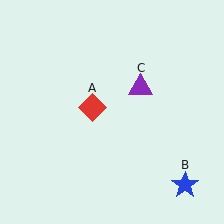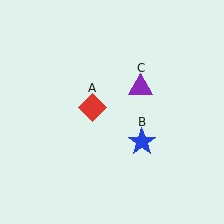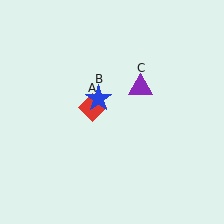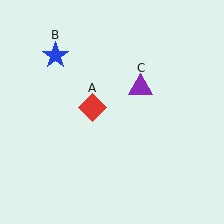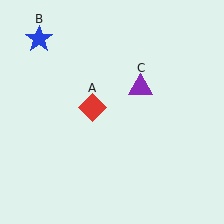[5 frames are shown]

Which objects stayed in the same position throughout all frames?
Red diamond (object A) and purple triangle (object C) remained stationary.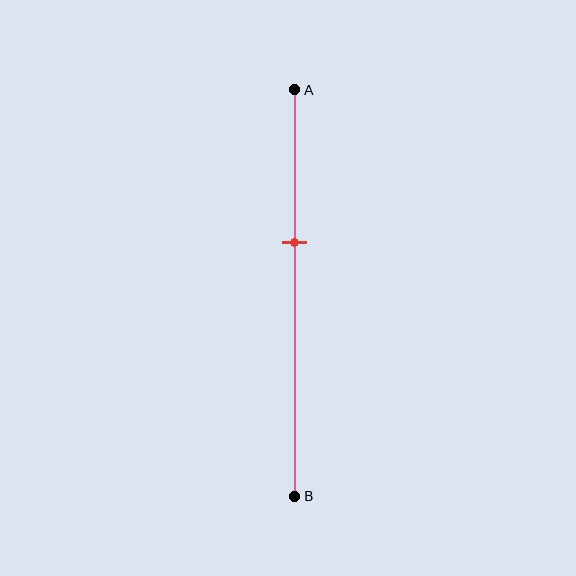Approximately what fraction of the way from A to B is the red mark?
The red mark is approximately 40% of the way from A to B.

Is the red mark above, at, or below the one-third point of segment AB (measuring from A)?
The red mark is below the one-third point of segment AB.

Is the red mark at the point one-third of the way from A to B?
No, the mark is at about 40% from A, not at the 33% one-third point.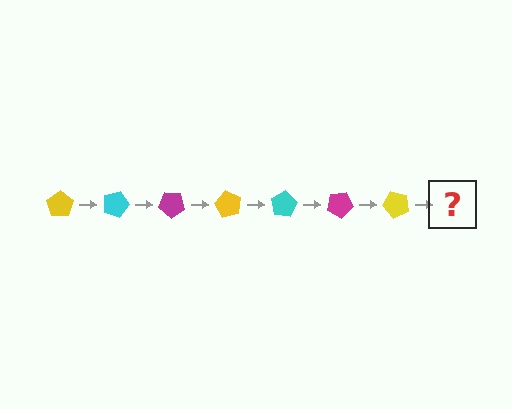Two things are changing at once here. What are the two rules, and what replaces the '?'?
The two rules are that it rotates 20 degrees each step and the color cycles through yellow, cyan, and magenta. The '?' should be a cyan pentagon, rotated 140 degrees from the start.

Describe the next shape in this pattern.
It should be a cyan pentagon, rotated 140 degrees from the start.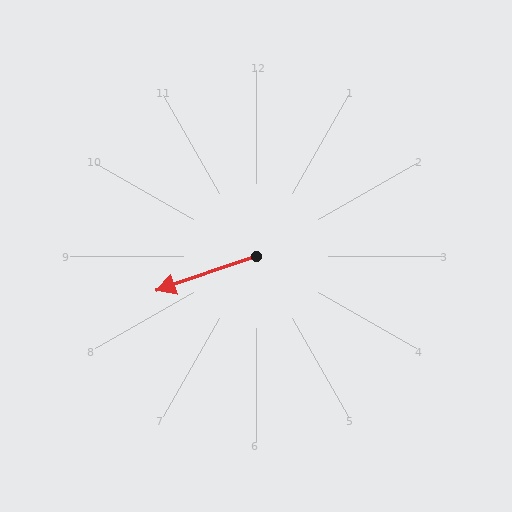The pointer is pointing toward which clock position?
Roughly 8 o'clock.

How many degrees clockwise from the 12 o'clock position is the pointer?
Approximately 251 degrees.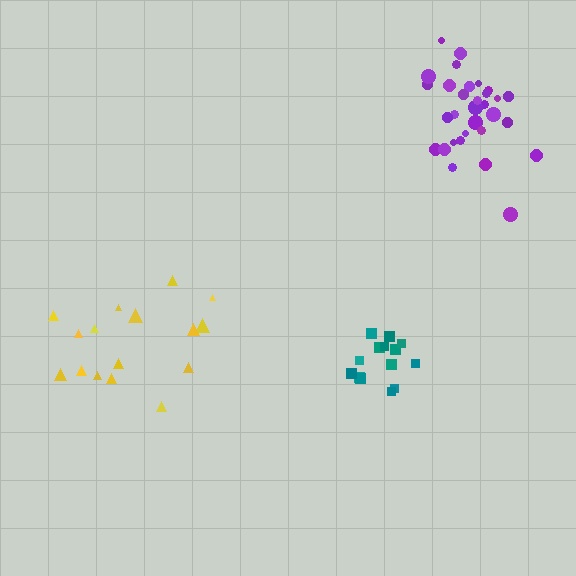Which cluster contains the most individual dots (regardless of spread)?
Purple (31).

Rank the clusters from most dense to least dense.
teal, purple, yellow.